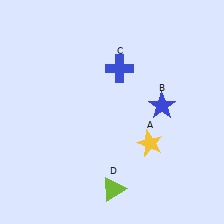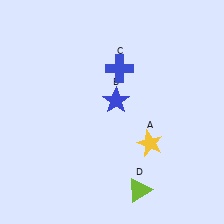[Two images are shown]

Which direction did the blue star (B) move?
The blue star (B) moved left.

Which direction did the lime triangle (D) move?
The lime triangle (D) moved right.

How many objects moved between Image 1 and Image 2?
2 objects moved between the two images.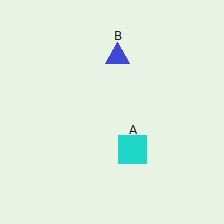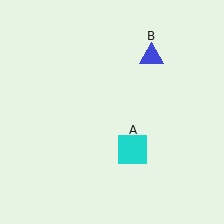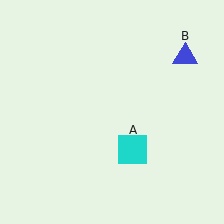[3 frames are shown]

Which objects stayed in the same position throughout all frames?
Cyan square (object A) remained stationary.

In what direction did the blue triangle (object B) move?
The blue triangle (object B) moved right.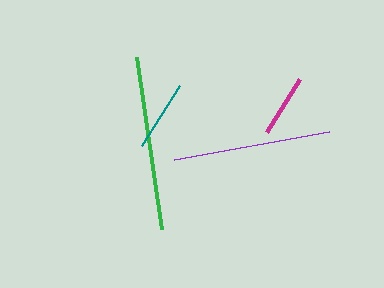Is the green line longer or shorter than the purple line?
The green line is longer than the purple line.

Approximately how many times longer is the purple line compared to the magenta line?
The purple line is approximately 2.5 times the length of the magenta line.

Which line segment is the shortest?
The magenta line is the shortest at approximately 63 pixels.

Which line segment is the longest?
The green line is the longest at approximately 174 pixels.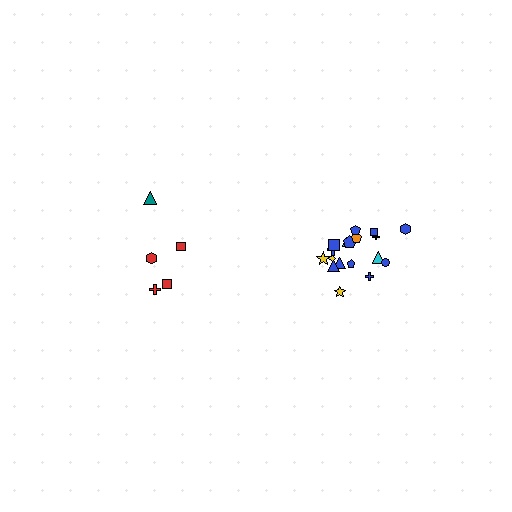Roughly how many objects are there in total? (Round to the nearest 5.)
Roughly 25 objects in total.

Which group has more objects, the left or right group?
The right group.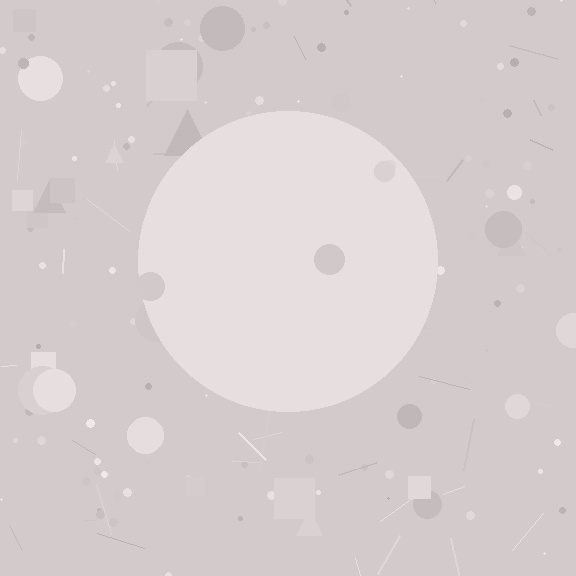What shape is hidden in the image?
A circle is hidden in the image.